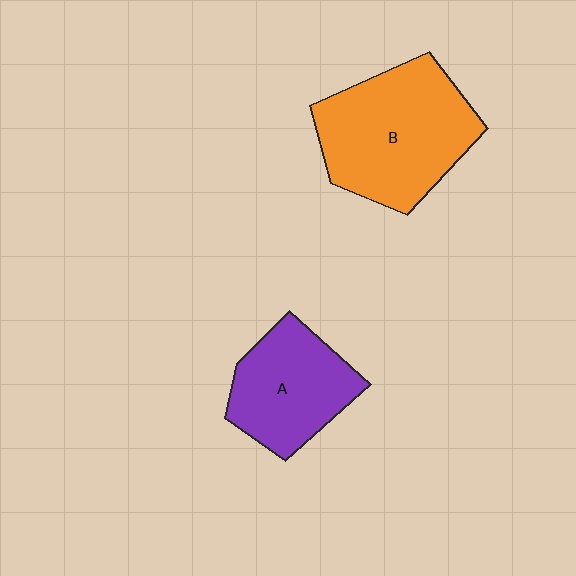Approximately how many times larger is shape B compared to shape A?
Approximately 1.4 times.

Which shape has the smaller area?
Shape A (purple).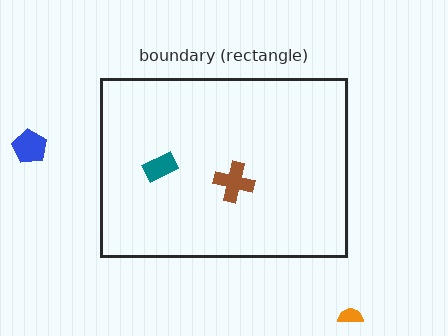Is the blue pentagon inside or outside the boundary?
Outside.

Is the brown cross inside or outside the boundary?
Inside.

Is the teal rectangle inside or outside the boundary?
Inside.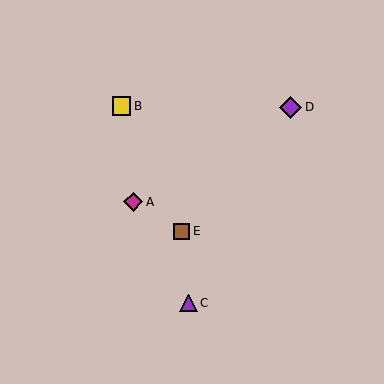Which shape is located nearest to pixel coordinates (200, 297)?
The purple triangle (labeled C) at (188, 303) is nearest to that location.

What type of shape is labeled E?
Shape E is a brown square.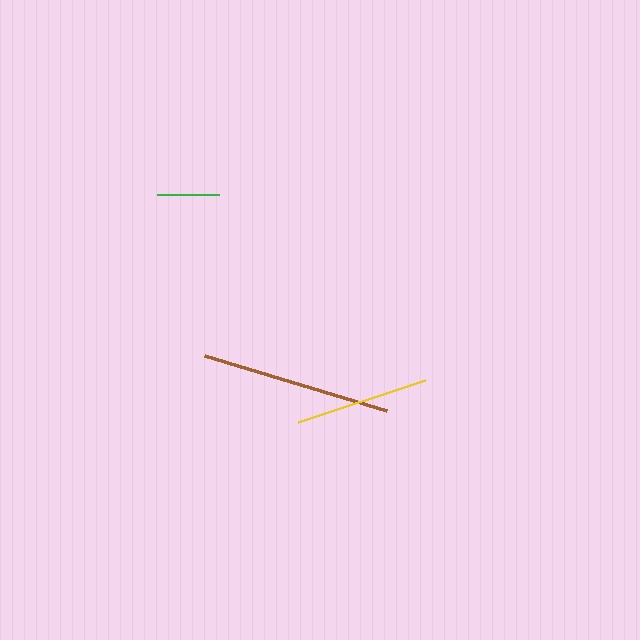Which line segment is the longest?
The brown line is the longest at approximately 190 pixels.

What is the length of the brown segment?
The brown segment is approximately 190 pixels long.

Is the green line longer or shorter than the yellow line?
The yellow line is longer than the green line.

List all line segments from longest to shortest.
From longest to shortest: brown, yellow, green.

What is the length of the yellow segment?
The yellow segment is approximately 133 pixels long.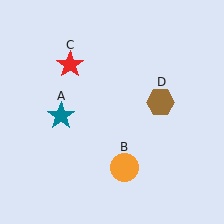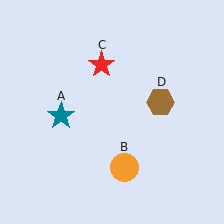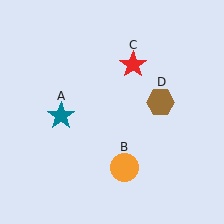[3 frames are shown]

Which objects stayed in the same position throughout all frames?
Teal star (object A) and orange circle (object B) and brown hexagon (object D) remained stationary.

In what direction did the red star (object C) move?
The red star (object C) moved right.